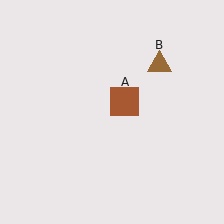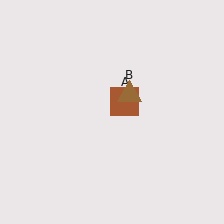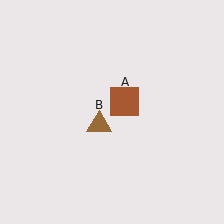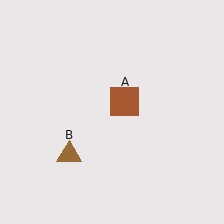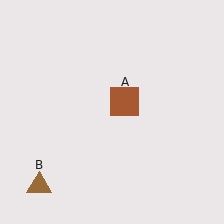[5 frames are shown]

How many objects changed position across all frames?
1 object changed position: brown triangle (object B).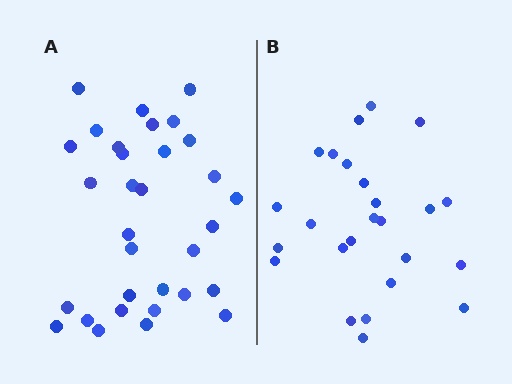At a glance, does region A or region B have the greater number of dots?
Region A (the left region) has more dots.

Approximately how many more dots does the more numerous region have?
Region A has roughly 8 or so more dots than region B.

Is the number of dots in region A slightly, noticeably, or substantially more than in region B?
Region A has noticeably more, but not dramatically so. The ratio is roughly 1.3 to 1.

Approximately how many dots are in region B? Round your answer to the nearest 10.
About 20 dots. (The exact count is 25, which rounds to 20.)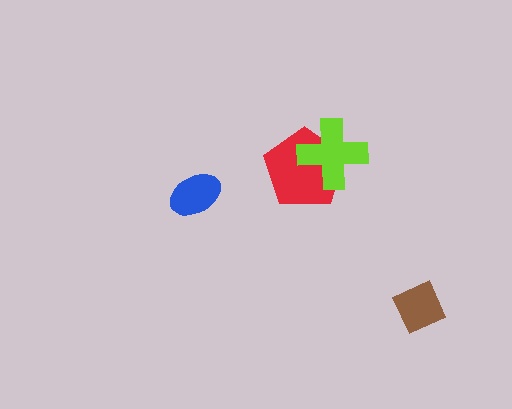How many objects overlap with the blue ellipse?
0 objects overlap with the blue ellipse.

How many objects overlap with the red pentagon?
1 object overlaps with the red pentagon.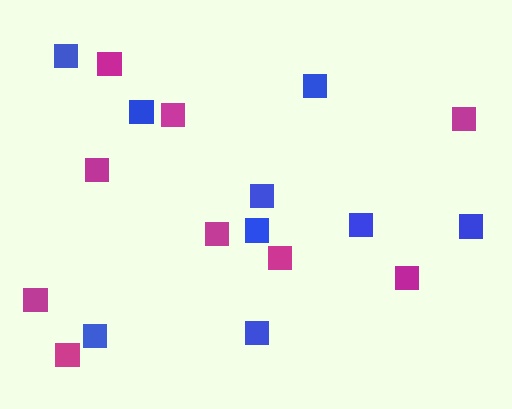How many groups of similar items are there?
There are 2 groups: one group of blue squares (9) and one group of magenta squares (9).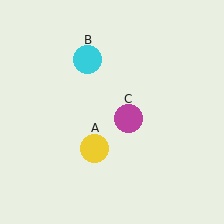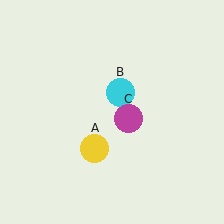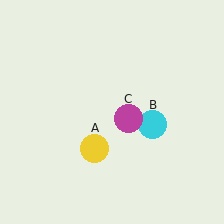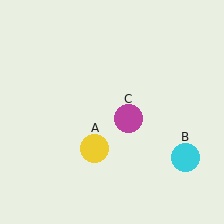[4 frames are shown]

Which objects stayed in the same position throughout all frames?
Yellow circle (object A) and magenta circle (object C) remained stationary.